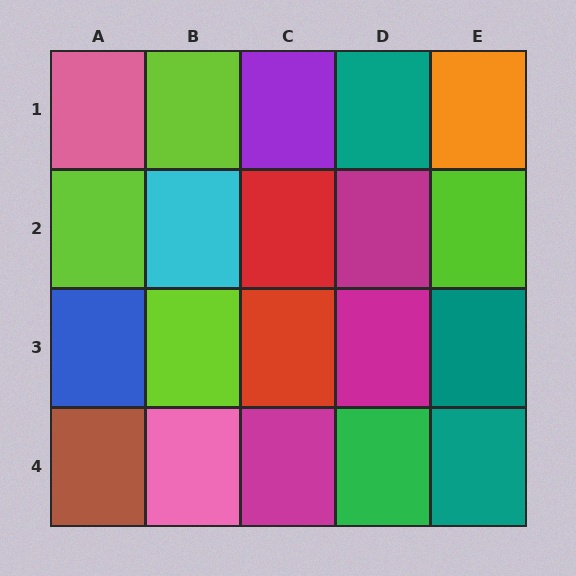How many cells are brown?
1 cell is brown.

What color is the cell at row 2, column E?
Lime.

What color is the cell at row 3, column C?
Red.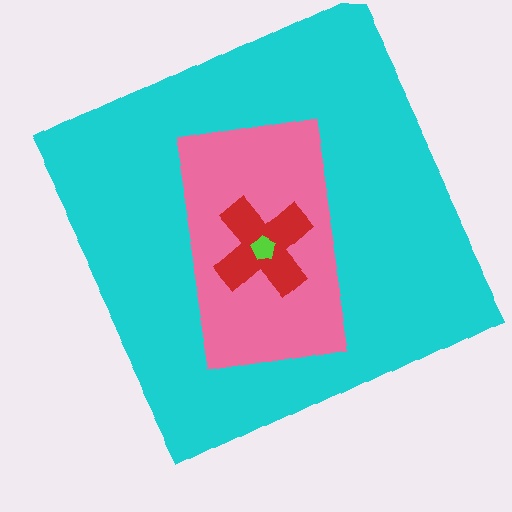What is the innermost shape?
The lime pentagon.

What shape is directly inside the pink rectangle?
The red cross.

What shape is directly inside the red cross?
The lime pentagon.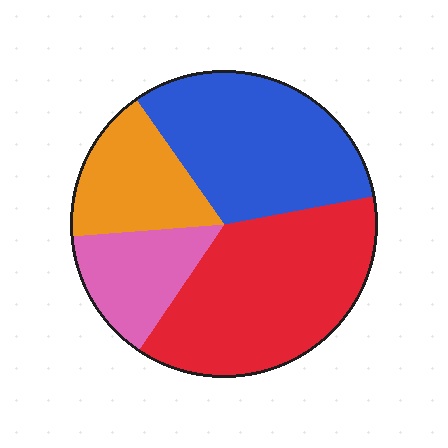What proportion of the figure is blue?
Blue covers roughly 30% of the figure.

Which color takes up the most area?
Red, at roughly 35%.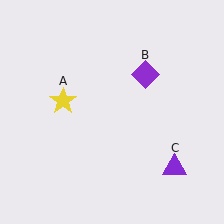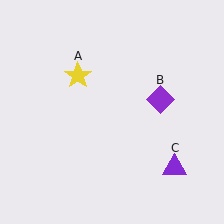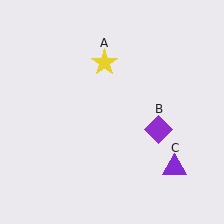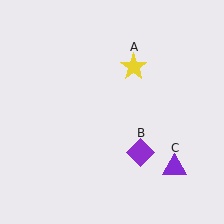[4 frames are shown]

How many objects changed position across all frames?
2 objects changed position: yellow star (object A), purple diamond (object B).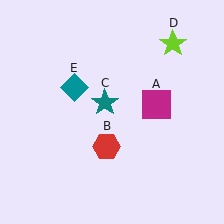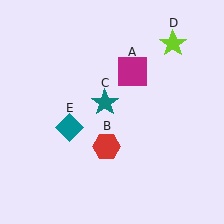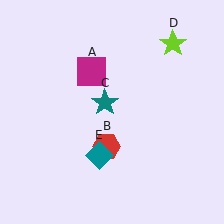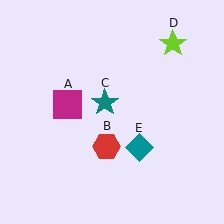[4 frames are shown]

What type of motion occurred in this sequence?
The magenta square (object A), teal diamond (object E) rotated counterclockwise around the center of the scene.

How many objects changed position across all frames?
2 objects changed position: magenta square (object A), teal diamond (object E).